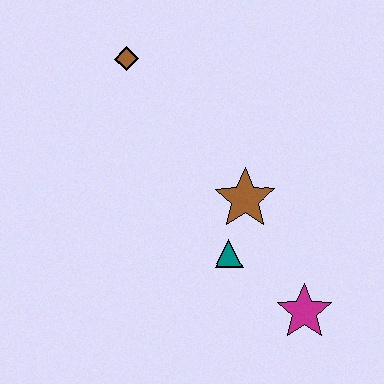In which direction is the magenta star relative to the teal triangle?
The magenta star is to the right of the teal triangle.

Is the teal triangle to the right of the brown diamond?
Yes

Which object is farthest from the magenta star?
The brown diamond is farthest from the magenta star.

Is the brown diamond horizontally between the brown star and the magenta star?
No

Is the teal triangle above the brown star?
No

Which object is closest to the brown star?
The teal triangle is closest to the brown star.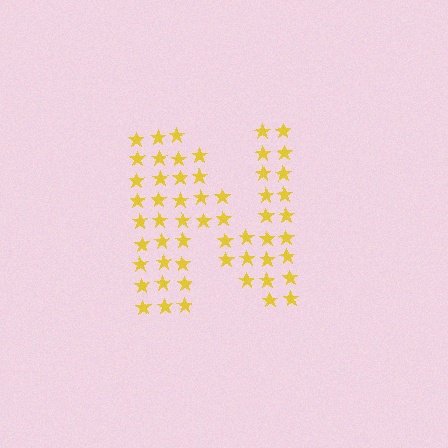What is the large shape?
The large shape is the letter N.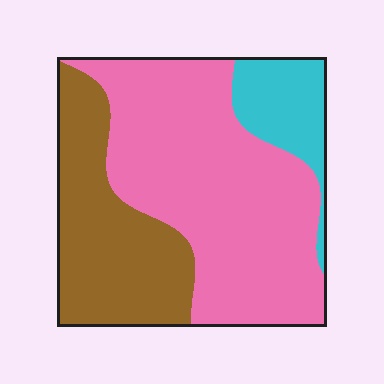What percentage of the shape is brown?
Brown covers around 30% of the shape.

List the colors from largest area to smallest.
From largest to smallest: pink, brown, cyan.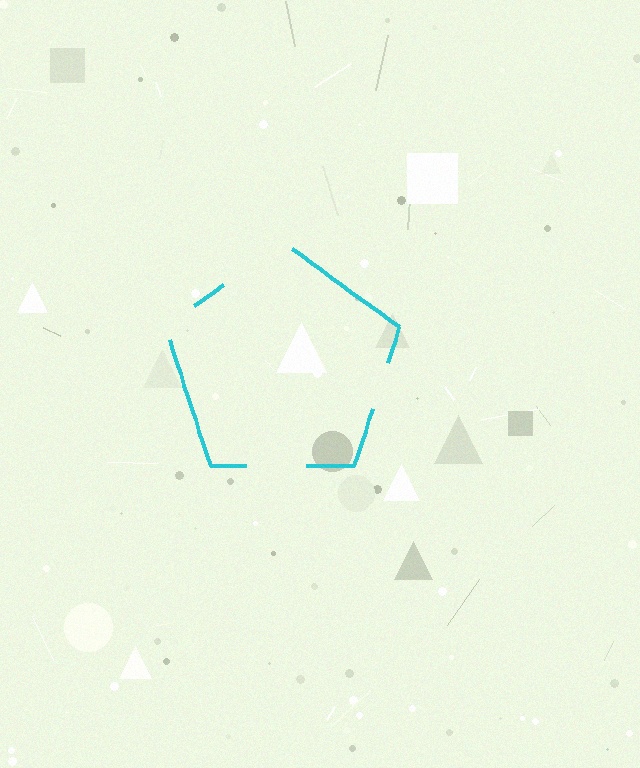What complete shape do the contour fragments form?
The contour fragments form a pentagon.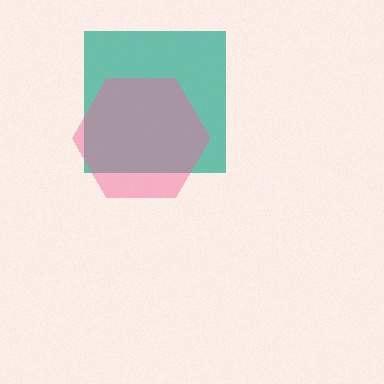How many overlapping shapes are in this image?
There are 2 overlapping shapes in the image.